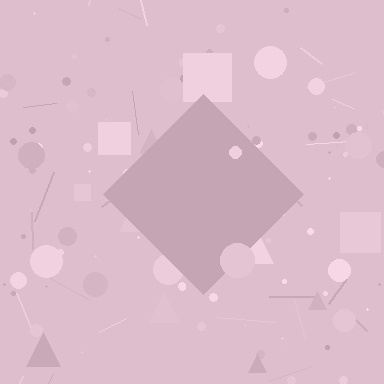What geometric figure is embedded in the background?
A diamond is embedded in the background.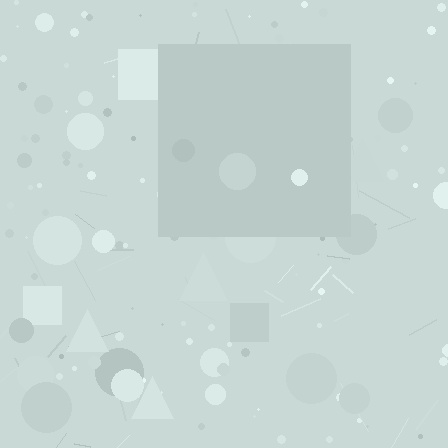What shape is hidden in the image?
A square is hidden in the image.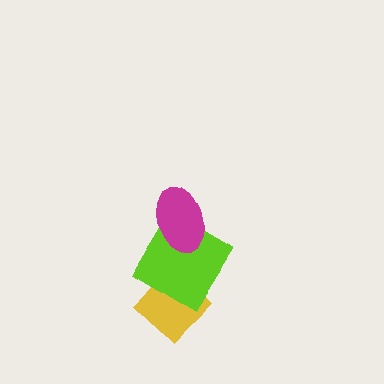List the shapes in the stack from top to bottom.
From top to bottom: the magenta ellipse, the lime diamond, the yellow diamond.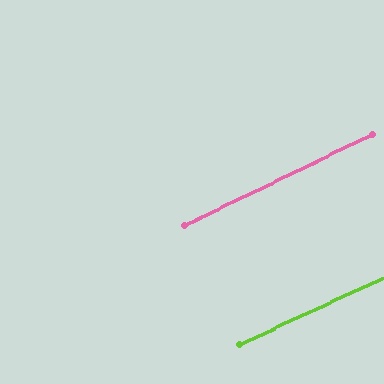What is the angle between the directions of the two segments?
Approximately 1 degree.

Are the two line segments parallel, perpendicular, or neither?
Parallel — their directions differ by only 1.0°.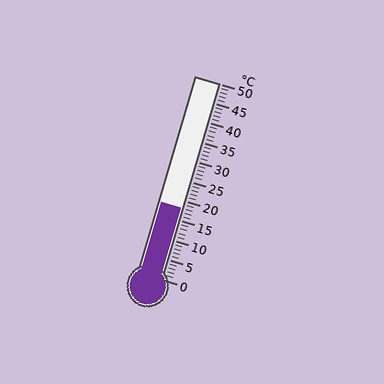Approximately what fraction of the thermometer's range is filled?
The thermometer is filled to approximately 35% of its range.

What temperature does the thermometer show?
The thermometer shows approximately 18°C.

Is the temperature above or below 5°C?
The temperature is above 5°C.